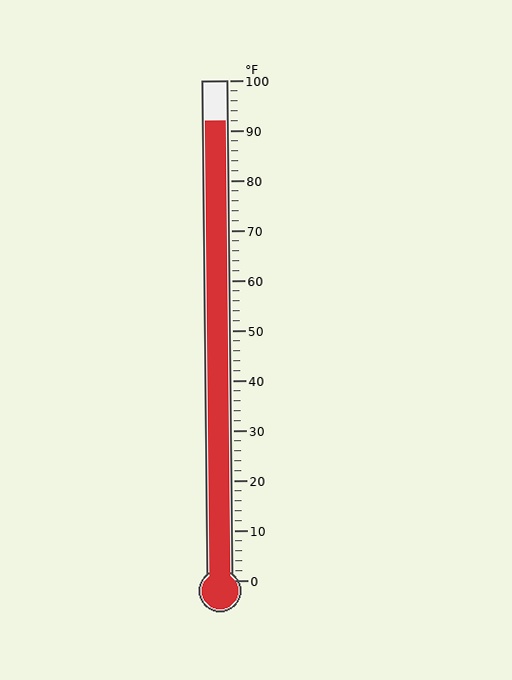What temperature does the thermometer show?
The thermometer shows approximately 92°F.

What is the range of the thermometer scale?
The thermometer scale ranges from 0°F to 100°F.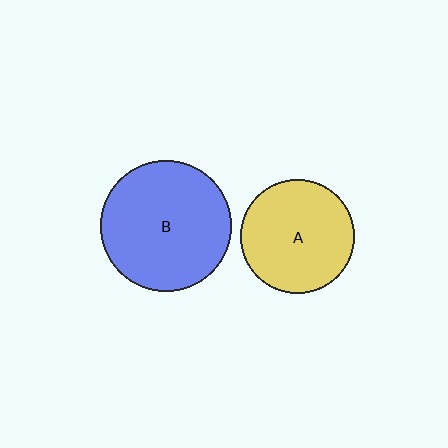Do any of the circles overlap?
No, none of the circles overlap.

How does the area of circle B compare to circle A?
Approximately 1.3 times.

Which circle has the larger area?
Circle B (blue).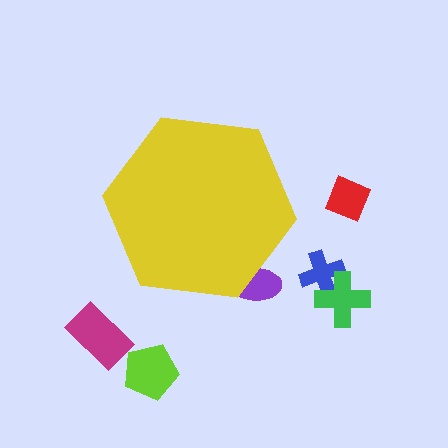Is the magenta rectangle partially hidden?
No, the magenta rectangle is fully visible.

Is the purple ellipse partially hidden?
Yes, the purple ellipse is partially hidden behind the yellow hexagon.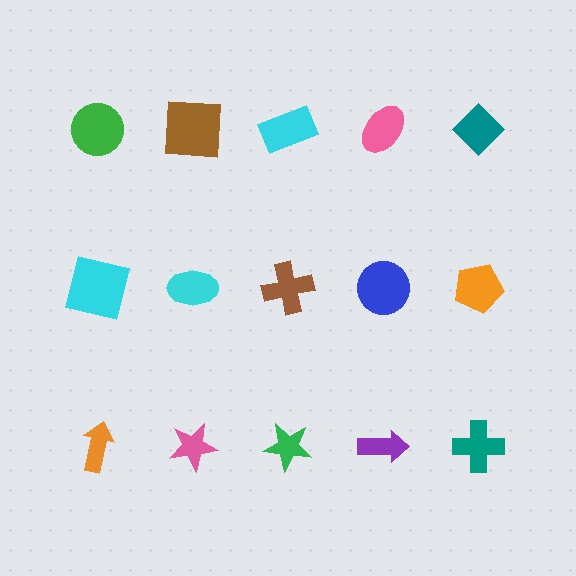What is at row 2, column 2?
A cyan ellipse.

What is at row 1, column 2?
A brown square.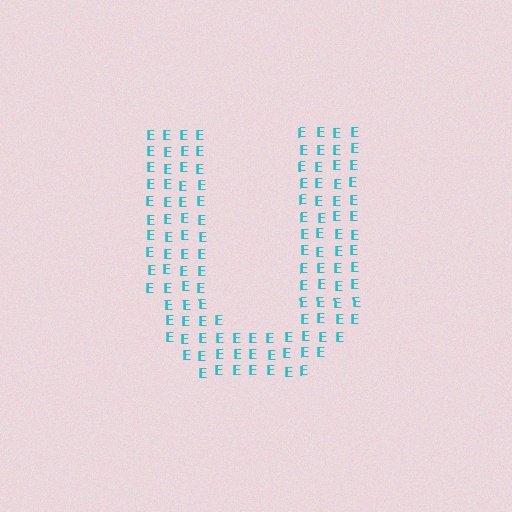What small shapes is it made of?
It is made of small letter E's.